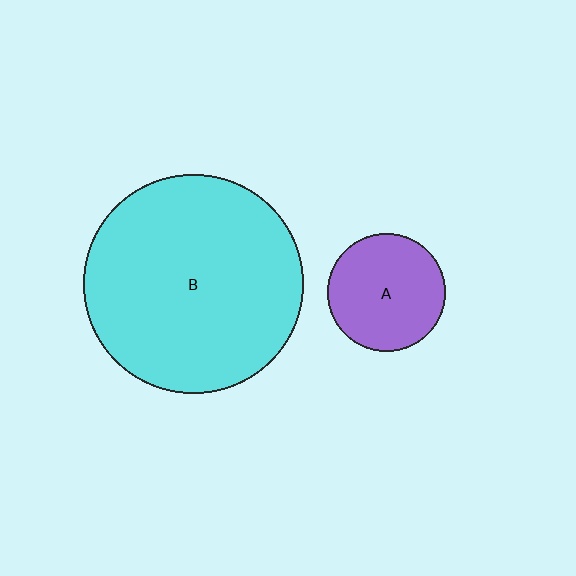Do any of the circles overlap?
No, none of the circles overlap.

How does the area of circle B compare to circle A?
Approximately 3.5 times.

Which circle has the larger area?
Circle B (cyan).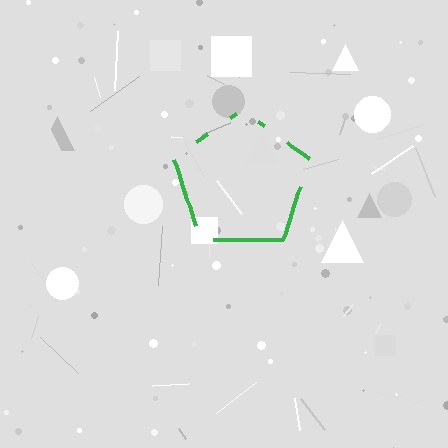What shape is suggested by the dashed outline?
The dashed outline suggests a pentagon.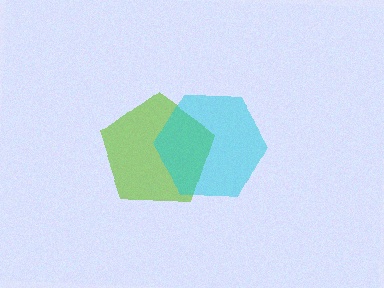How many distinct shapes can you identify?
There are 2 distinct shapes: a lime pentagon, a cyan hexagon.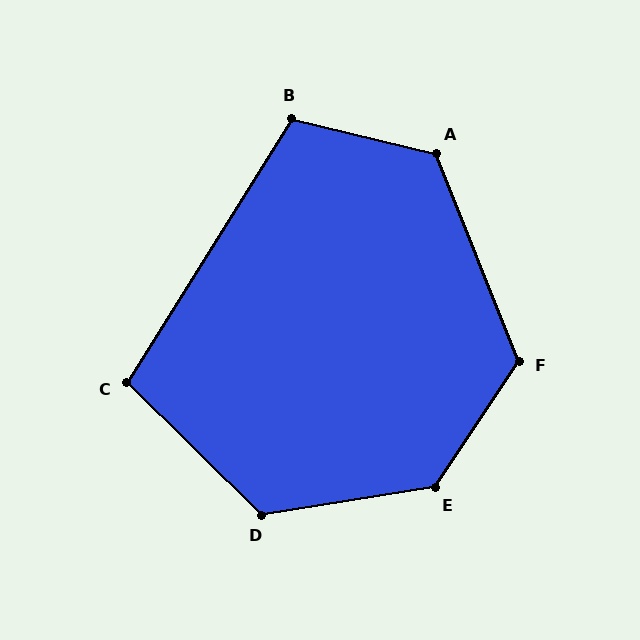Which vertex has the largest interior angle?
E, at approximately 133 degrees.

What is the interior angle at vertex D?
Approximately 127 degrees (obtuse).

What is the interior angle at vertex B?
Approximately 109 degrees (obtuse).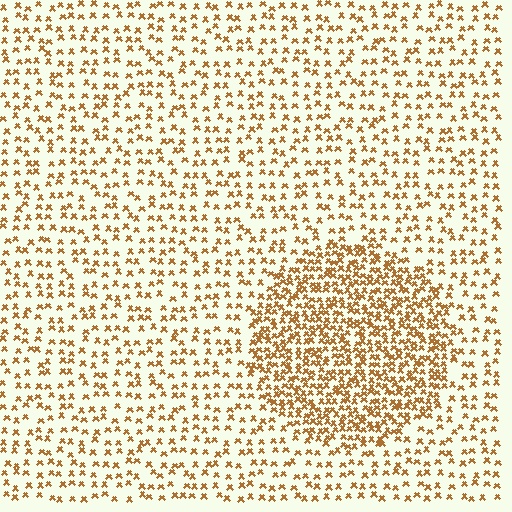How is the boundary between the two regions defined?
The boundary is defined by a change in element density (approximately 2.3x ratio). All elements are the same color, size, and shape.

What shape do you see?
I see a circle.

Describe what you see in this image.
The image contains small brown elements arranged at two different densities. A circle-shaped region is visible where the elements are more densely packed than the surrounding area.